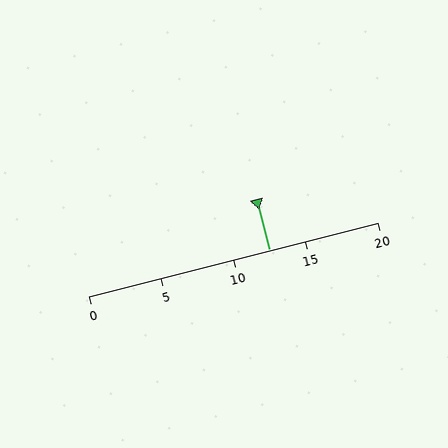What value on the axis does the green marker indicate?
The marker indicates approximately 12.5.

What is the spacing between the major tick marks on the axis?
The major ticks are spaced 5 apart.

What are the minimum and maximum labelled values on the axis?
The axis runs from 0 to 20.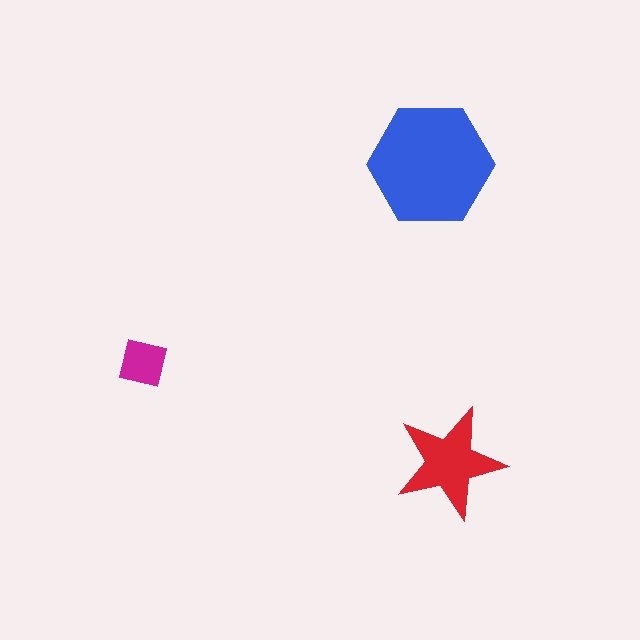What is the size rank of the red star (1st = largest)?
2nd.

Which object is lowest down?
The red star is bottommost.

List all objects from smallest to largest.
The magenta square, the red star, the blue hexagon.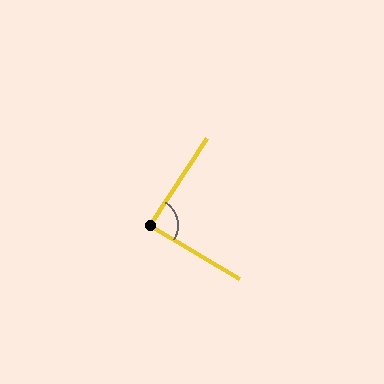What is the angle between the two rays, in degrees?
Approximately 88 degrees.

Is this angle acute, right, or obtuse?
It is approximately a right angle.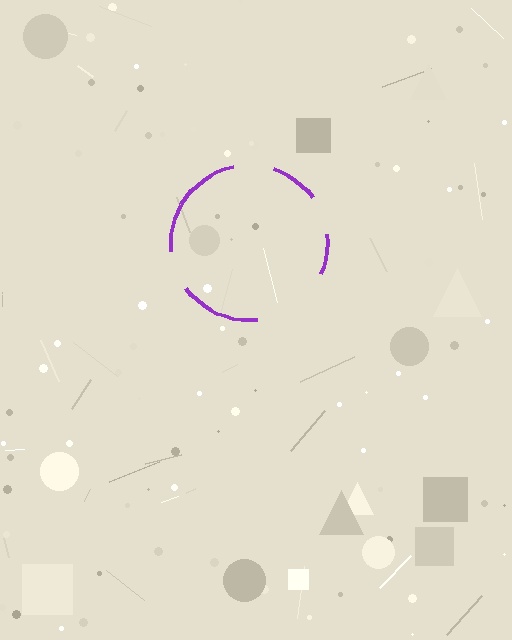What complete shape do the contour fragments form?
The contour fragments form a circle.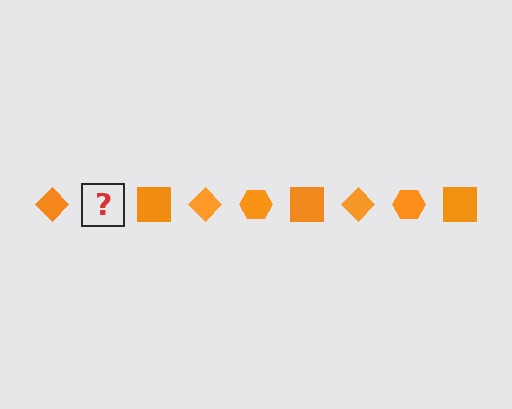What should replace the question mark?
The question mark should be replaced with an orange hexagon.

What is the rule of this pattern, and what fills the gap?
The rule is that the pattern cycles through diamond, hexagon, square shapes in orange. The gap should be filled with an orange hexagon.